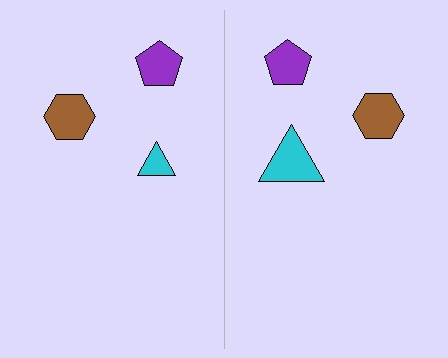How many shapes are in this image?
There are 6 shapes in this image.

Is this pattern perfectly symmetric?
No, the pattern is not perfectly symmetric. The cyan triangle on the right side has a different size than its mirror counterpart.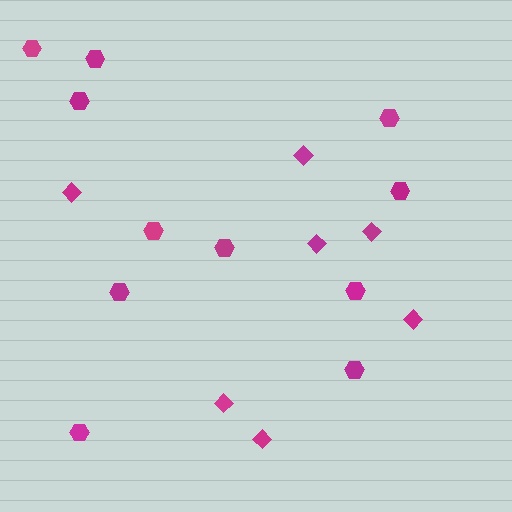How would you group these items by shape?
There are 2 groups: one group of hexagons (11) and one group of diamonds (7).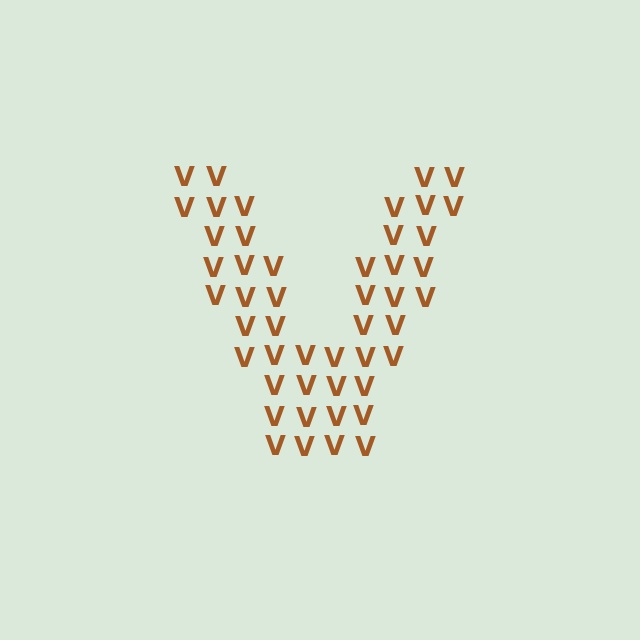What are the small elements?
The small elements are letter V's.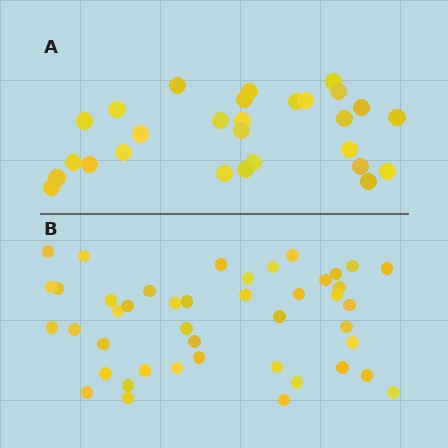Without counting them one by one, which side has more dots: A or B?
Region B (the bottom region) has more dots.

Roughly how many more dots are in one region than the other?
Region B has approximately 15 more dots than region A.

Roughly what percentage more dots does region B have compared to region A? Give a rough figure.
About 55% more.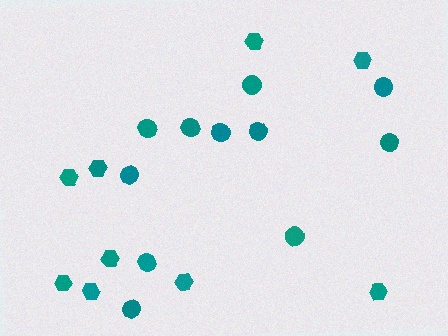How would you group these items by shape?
There are 2 groups: one group of hexagons (9) and one group of circles (11).